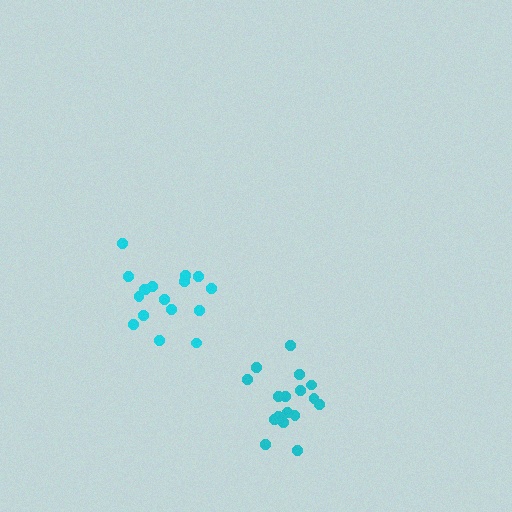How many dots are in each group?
Group 1: 17 dots, Group 2: 17 dots (34 total).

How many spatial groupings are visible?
There are 2 spatial groupings.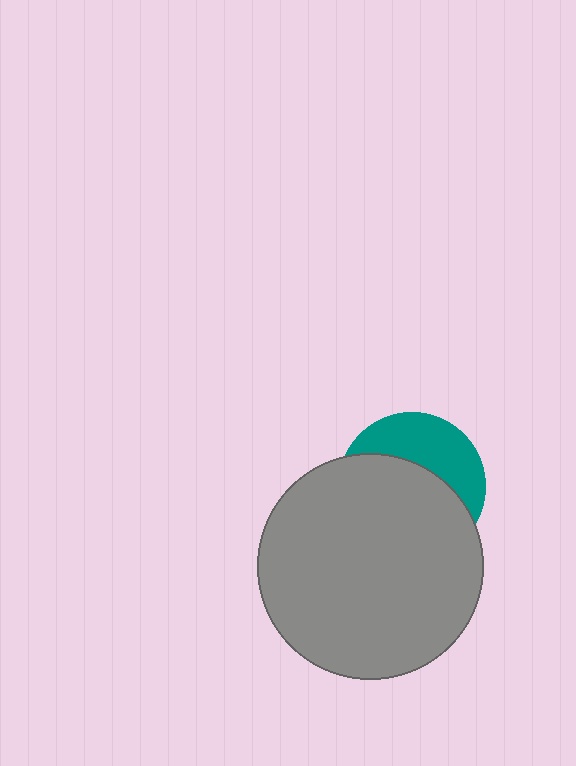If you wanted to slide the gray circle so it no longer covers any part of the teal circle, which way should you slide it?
Slide it down — that is the most direct way to separate the two shapes.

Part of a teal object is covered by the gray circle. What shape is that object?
It is a circle.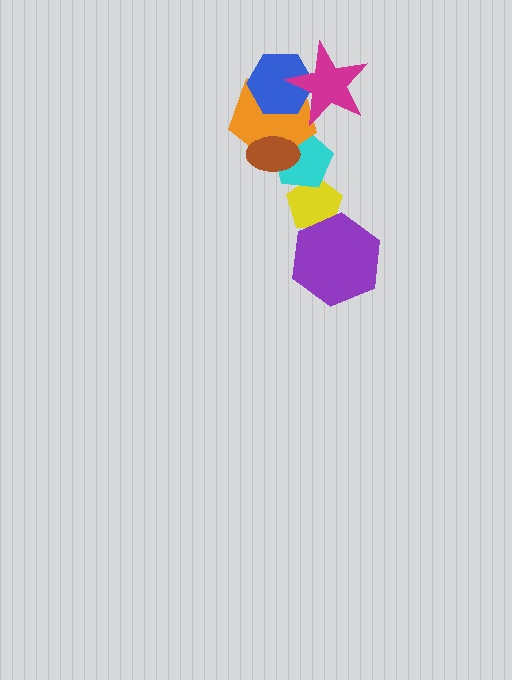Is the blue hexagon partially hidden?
Yes, it is partially covered by another shape.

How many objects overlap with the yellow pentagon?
2 objects overlap with the yellow pentagon.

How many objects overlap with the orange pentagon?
4 objects overlap with the orange pentagon.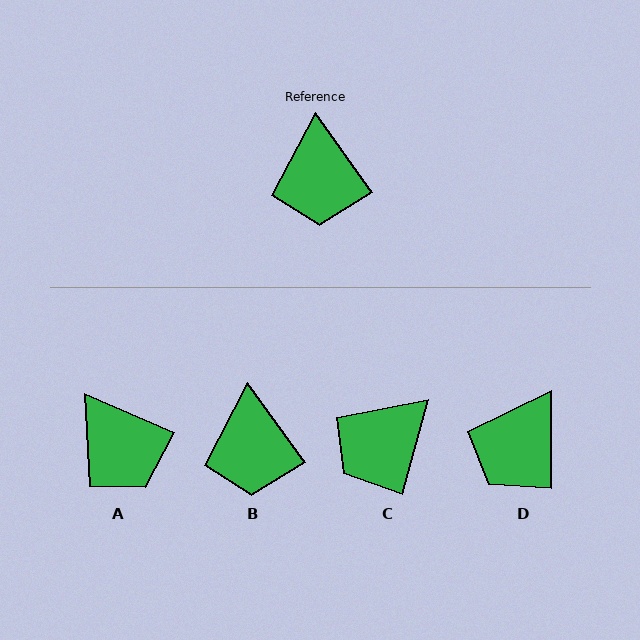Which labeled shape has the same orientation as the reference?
B.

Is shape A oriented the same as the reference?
No, it is off by about 30 degrees.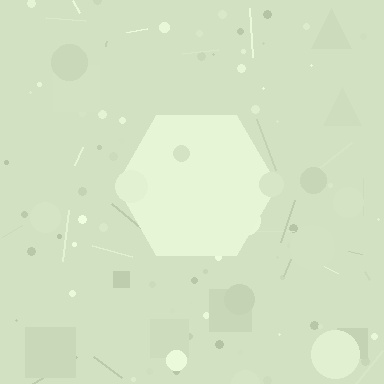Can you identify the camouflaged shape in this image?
The camouflaged shape is a hexagon.